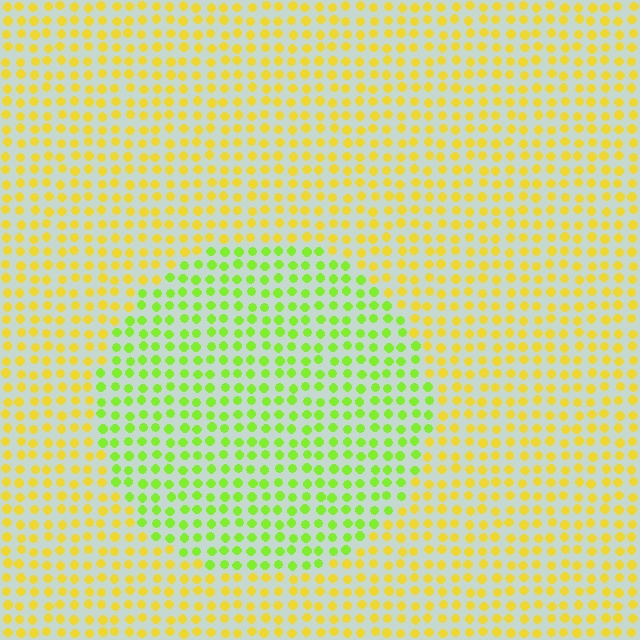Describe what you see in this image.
The image is filled with small yellow elements in a uniform arrangement. A circle-shaped region is visible where the elements are tinted to a slightly different hue, forming a subtle color boundary.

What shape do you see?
I see a circle.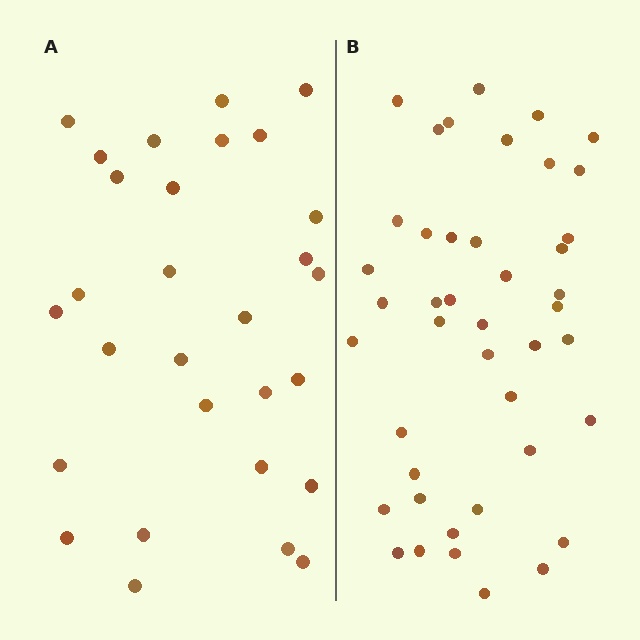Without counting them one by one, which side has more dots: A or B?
Region B (the right region) has more dots.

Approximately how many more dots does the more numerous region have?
Region B has approximately 15 more dots than region A.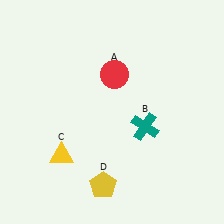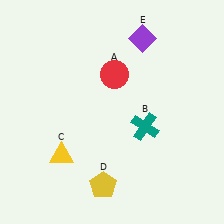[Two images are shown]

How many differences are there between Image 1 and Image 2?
There is 1 difference between the two images.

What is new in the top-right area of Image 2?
A purple diamond (E) was added in the top-right area of Image 2.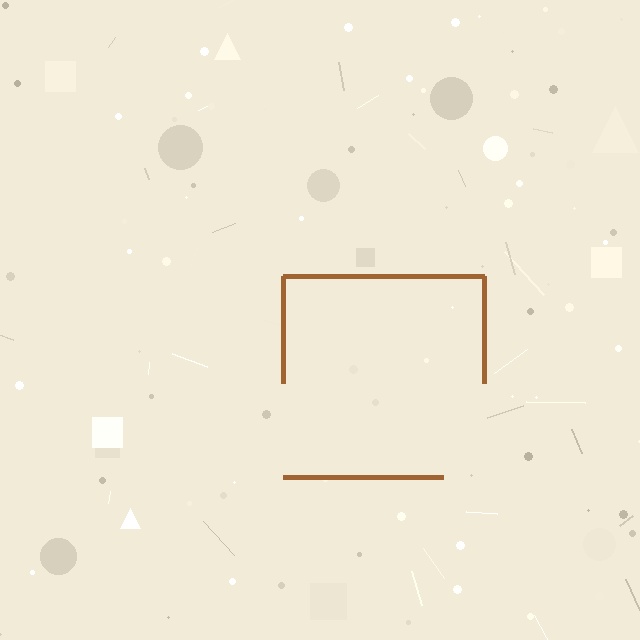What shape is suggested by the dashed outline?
The dashed outline suggests a square.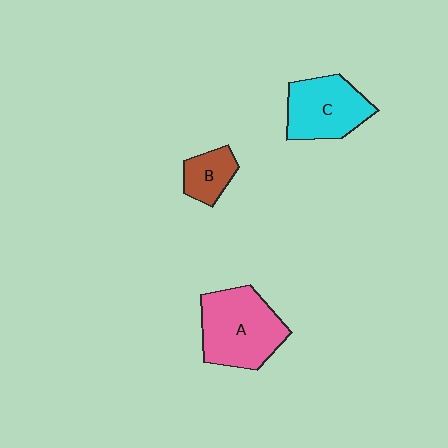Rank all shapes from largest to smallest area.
From largest to smallest: A (pink), C (cyan), B (brown).